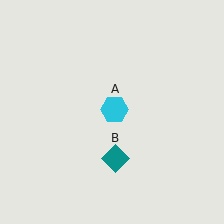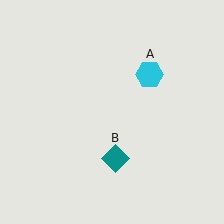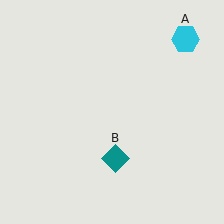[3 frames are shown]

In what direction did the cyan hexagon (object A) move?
The cyan hexagon (object A) moved up and to the right.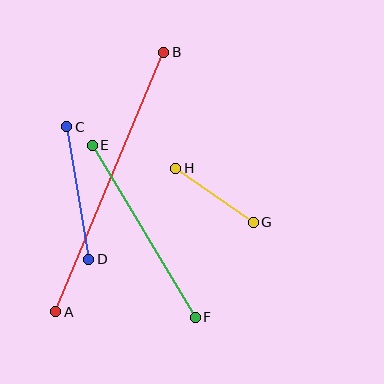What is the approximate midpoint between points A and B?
The midpoint is at approximately (110, 182) pixels.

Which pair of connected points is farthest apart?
Points A and B are farthest apart.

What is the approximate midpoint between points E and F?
The midpoint is at approximately (144, 231) pixels.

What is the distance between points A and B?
The distance is approximately 281 pixels.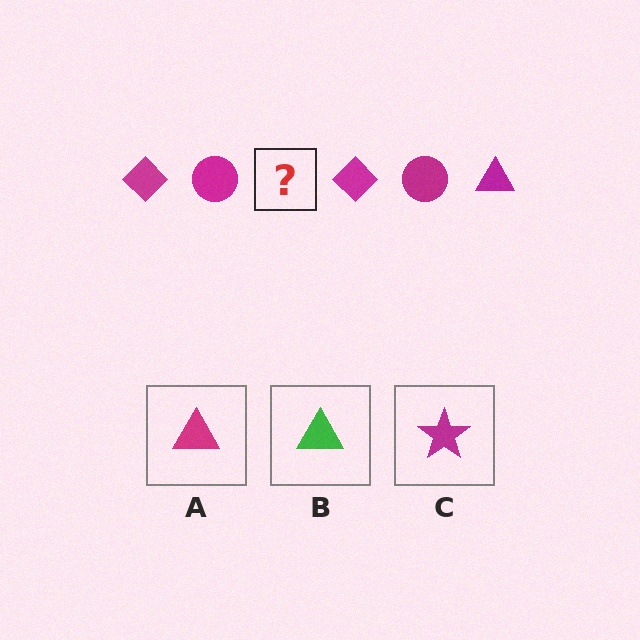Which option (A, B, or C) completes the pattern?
A.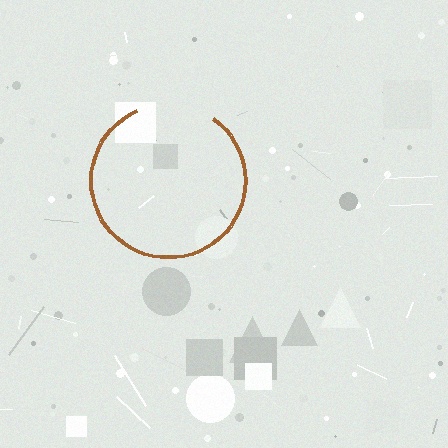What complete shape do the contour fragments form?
The contour fragments form a circle.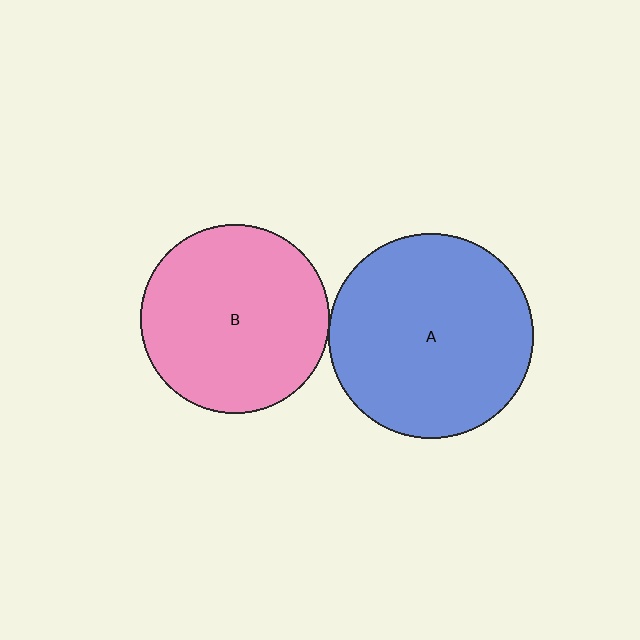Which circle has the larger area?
Circle A (blue).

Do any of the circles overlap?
No, none of the circles overlap.